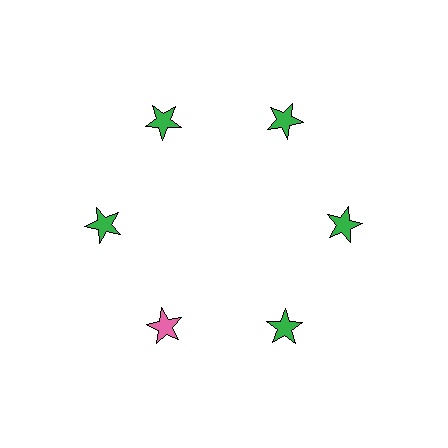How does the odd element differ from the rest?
It has a different color: pink instead of green.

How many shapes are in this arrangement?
There are 6 shapes arranged in a ring pattern.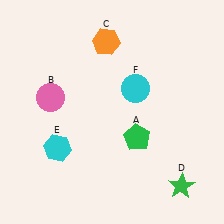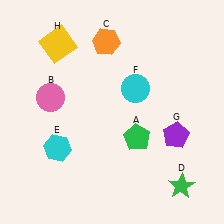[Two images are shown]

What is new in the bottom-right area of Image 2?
A purple pentagon (G) was added in the bottom-right area of Image 2.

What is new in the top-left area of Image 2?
A yellow square (H) was added in the top-left area of Image 2.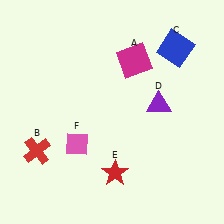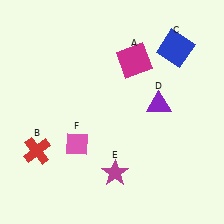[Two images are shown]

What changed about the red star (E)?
In Image 1, E is red. In Image 2, it changed to magenta.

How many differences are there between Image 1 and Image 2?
There is 1 difference between the two images.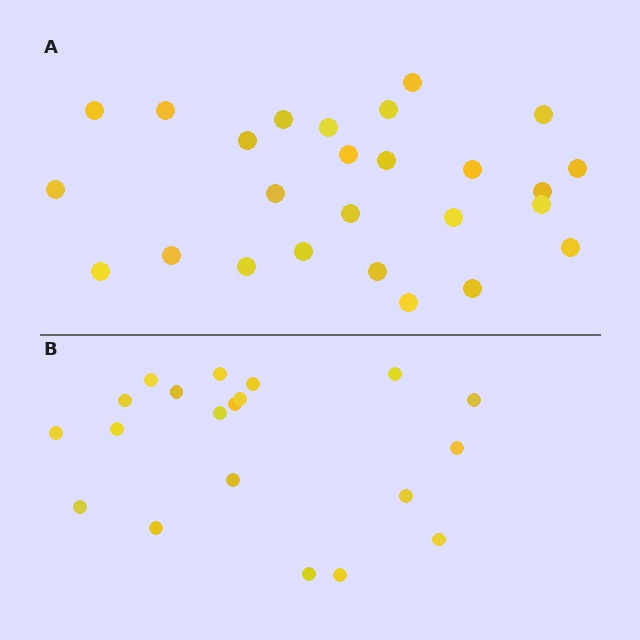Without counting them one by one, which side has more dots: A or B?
Region A (the top region) has more dots.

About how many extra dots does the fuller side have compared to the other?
Region A has about 6 more dots than region B.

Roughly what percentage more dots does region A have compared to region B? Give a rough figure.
About 30% more.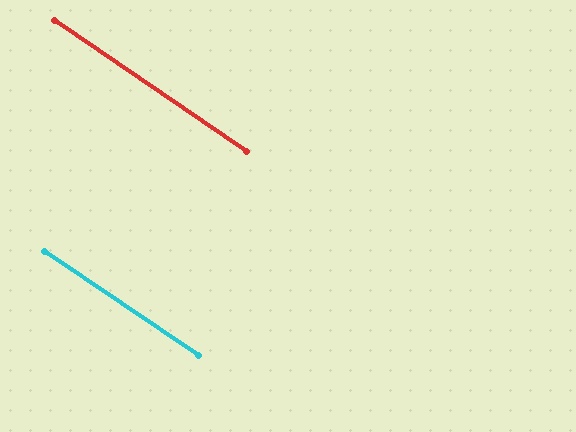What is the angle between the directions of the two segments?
Approximately 0 degrees.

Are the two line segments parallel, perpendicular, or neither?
Parallel — their directions differ by only 0.2°.